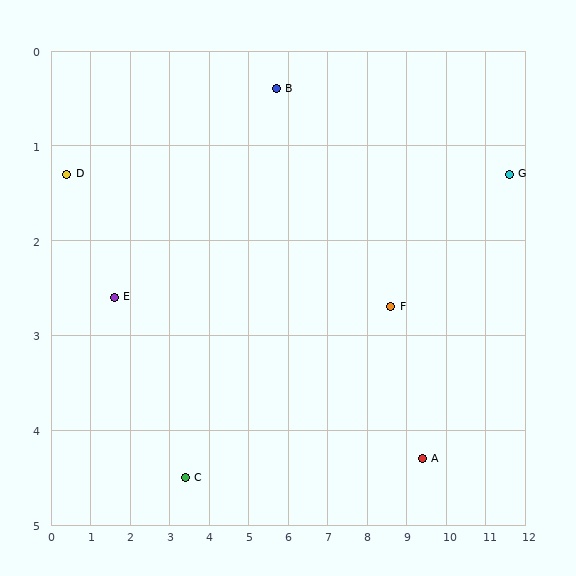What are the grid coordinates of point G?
Point G is at approximately (11.6, 1.3).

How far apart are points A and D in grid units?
Points A and D are about 9.5 grid units apart.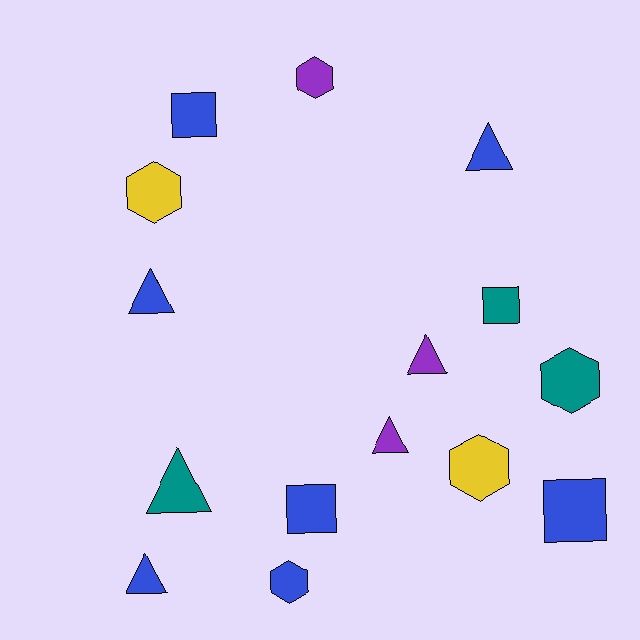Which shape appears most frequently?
Triangle, with 6 objects.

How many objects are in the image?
There are 15 objects.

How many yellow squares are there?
There are no yellow squares.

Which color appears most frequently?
Blue, with 7 objects.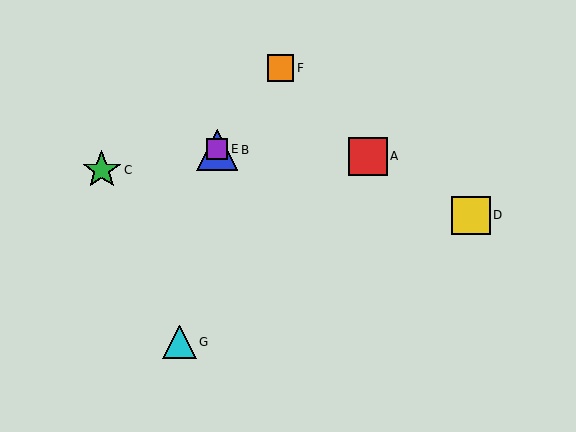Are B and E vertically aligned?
Yes, both are at x≈217.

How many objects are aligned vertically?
2 objects (B, E) are aligned vertically.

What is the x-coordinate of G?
Object G is at x≈179.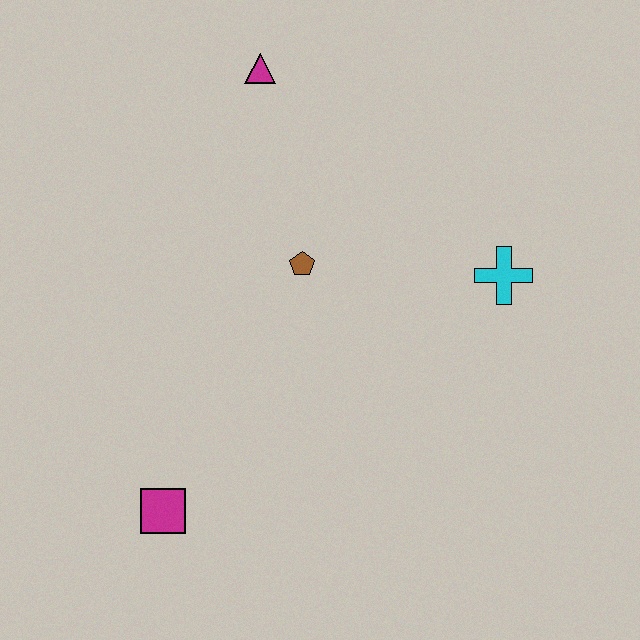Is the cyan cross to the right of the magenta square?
Yes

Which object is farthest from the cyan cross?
The magenta square is farthest from the cyan cross.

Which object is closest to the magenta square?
The brown pentagon is closest to the magenta square.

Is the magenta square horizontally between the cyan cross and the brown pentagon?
No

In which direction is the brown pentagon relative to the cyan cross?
The brown pentagon is to the left of the cyan cross.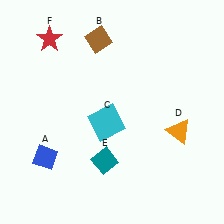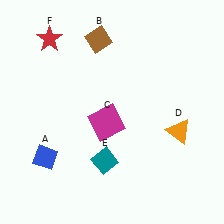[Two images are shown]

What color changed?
The square (C) changed from cyan in Image 1 to magenta in Image 2.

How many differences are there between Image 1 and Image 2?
There is 1 difference between the two images.